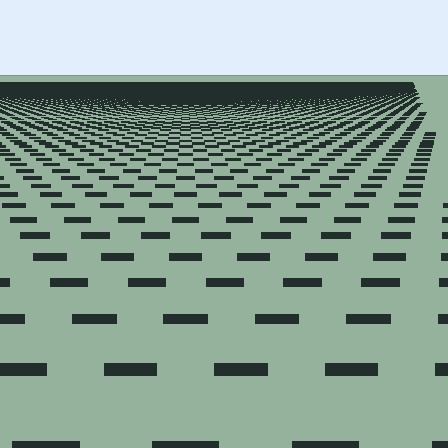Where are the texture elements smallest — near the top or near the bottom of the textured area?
Near the top.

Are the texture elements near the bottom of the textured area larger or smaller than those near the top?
Larger. Near the bottom, elements are closer to the viewer and appear at a bigger on-screen size.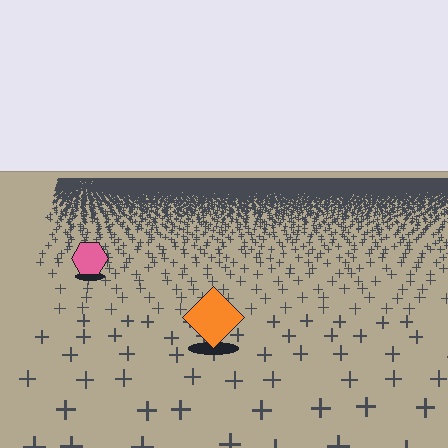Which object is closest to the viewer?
The orange diamond is closest. The texture marks near it are larger and more spread out.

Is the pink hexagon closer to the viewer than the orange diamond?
No. The orange diamond is closer — you can tell from the texture gradient: the ground texture is coarser near it.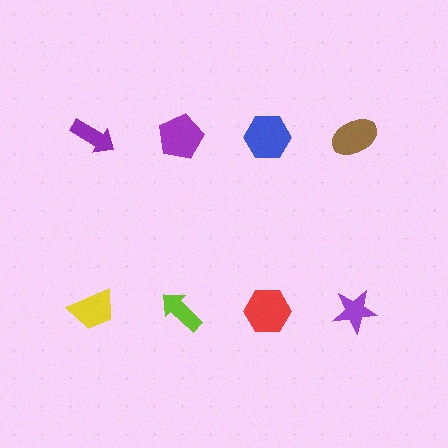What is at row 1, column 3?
A blue hexagon.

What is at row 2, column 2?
A lime arrow.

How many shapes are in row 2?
4 shapes.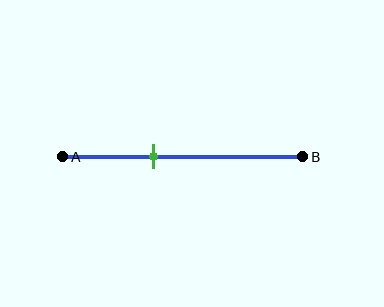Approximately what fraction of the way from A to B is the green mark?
The green mark is approximately 40% of the way from A to B.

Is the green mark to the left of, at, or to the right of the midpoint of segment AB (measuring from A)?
The green mark is to the left of the midpoint of segment AB.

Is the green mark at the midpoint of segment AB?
No, the mark is at about 40% from A, not at the 50% midpoint.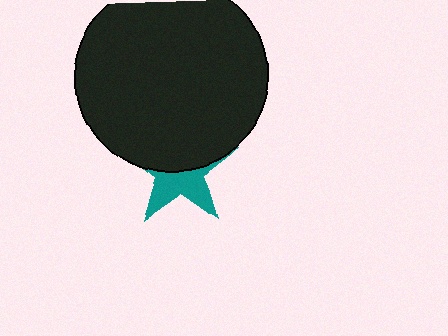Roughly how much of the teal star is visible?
About half of it is visible (roughly 45%).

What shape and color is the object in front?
The object in front is a black circle.